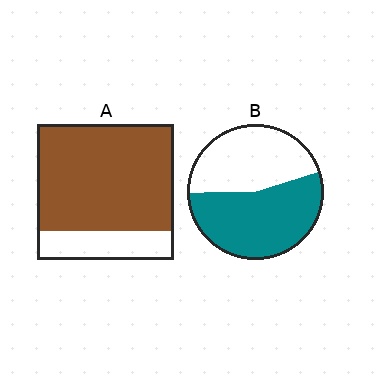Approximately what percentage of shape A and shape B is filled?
A is approximately 80% and B is approximately 55%.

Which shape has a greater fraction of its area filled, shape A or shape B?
Shape A.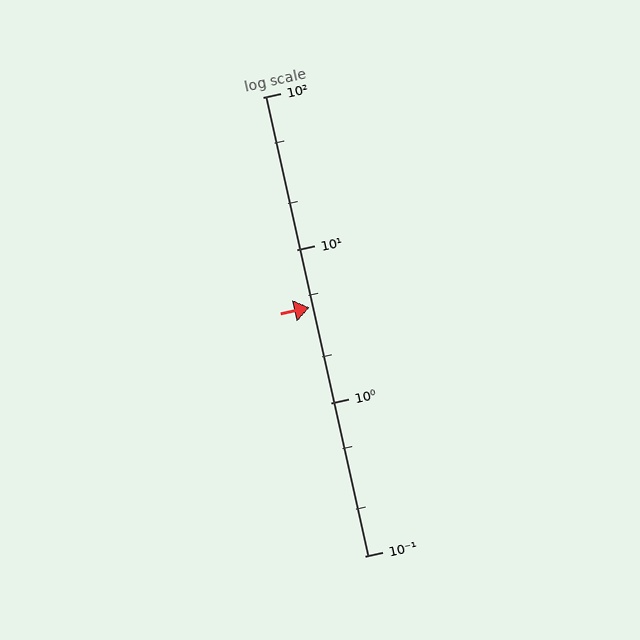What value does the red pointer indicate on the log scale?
The pointer indicates approximately 4.2.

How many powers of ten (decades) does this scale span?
The scale spans 3 decades, from 0.1 to 100.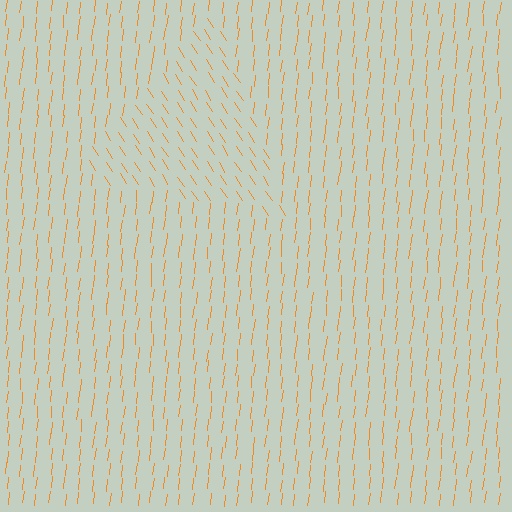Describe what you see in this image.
The image is filled with small orange line segments. A triangle region in the image has lines oriented differently from the surrounding lines, creating a visible texture boundary.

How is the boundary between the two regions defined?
The boundary is defined purely by a change in line orientation (approximately 40 degrees difference). All lines are the same color and thickness.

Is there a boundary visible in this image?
Yes, there is a texture boundary formed by a change in line orientation.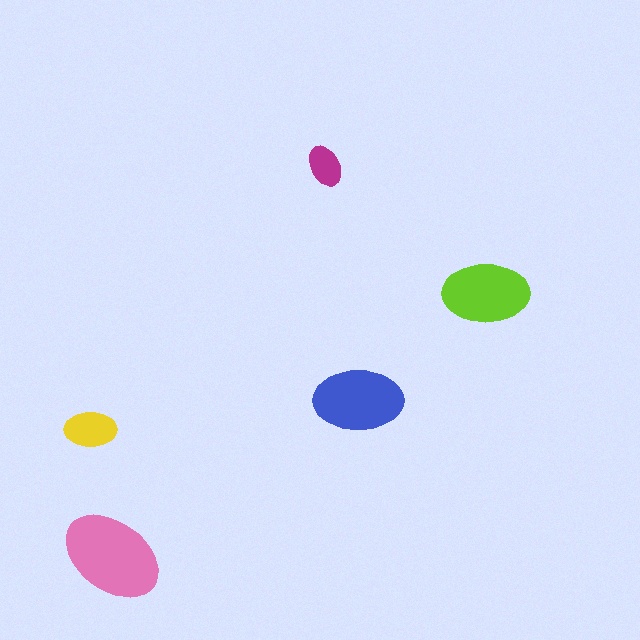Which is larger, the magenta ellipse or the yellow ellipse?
The yellow one.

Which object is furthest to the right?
The lime ellipse is rightmost.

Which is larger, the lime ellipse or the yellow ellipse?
The lime one.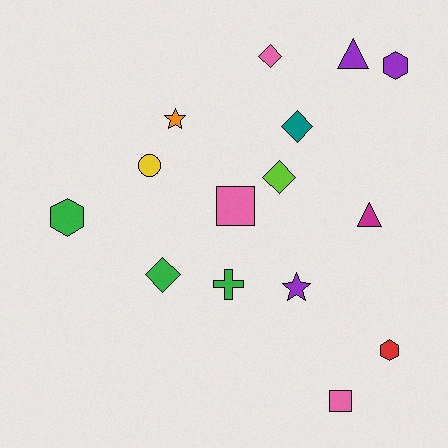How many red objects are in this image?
There is 1 red object.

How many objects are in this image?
There are 15 objects.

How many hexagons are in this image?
There are 3 hexagons.